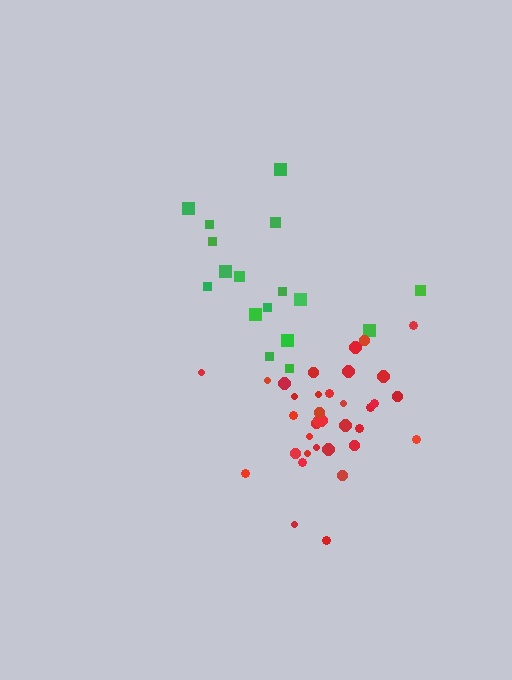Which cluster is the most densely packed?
Red.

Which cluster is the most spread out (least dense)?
Green.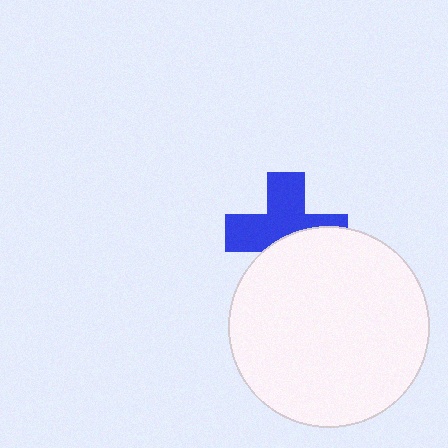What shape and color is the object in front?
The object in front is a white circle.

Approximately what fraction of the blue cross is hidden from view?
Roughly 42% of the blue cross is hidden behind the white circle.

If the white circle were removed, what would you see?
You would see the complete blue cross.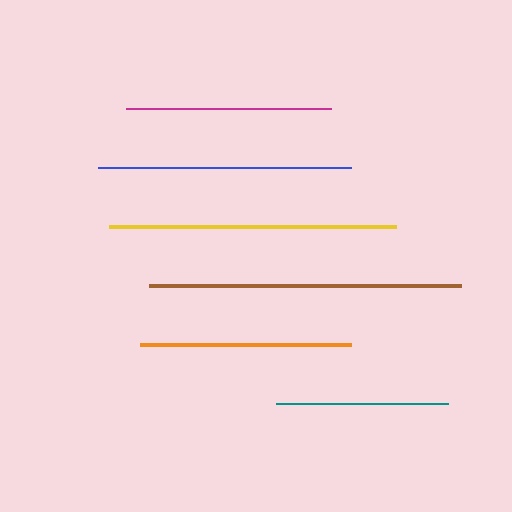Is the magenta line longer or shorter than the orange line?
The orange line is longer than the magenta line.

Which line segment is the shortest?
The teal line is the shortest at approximately 172 pixels.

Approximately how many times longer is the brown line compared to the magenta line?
The brown line is approximately 1.5 times the length of the magenta line.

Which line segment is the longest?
The brown line is the longest at approximately 313 pixels.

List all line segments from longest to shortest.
From longest to shortest: brown, yellow, blue, orange, magenta, teal.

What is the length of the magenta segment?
The magenta segment is approximately 204 pixels long.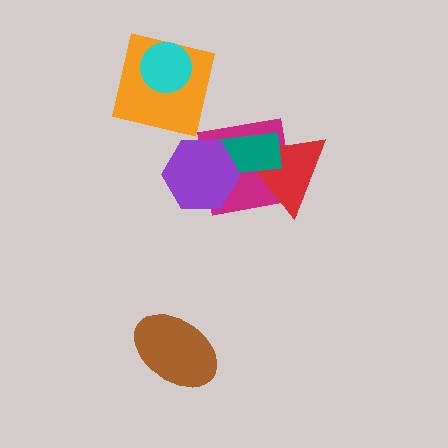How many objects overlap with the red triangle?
2 objects overlap with the red triangle.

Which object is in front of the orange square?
The cyan circle is in front of the orange square.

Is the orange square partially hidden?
Yes, it is partially covered by another shape.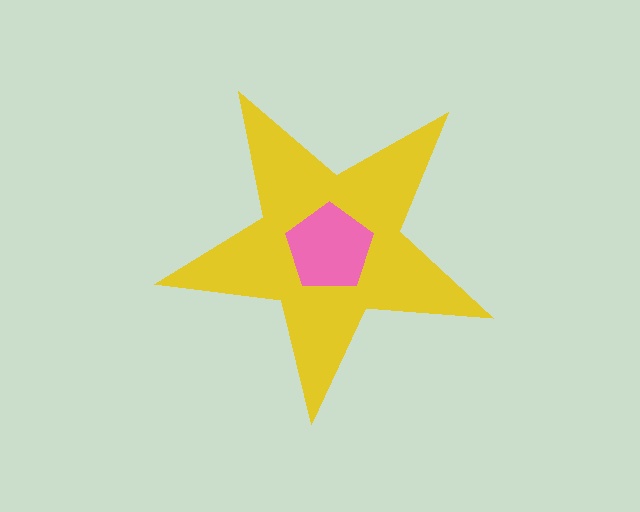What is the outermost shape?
The yellow star.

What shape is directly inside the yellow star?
The pink pentagon.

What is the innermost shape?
The pink pentagon.